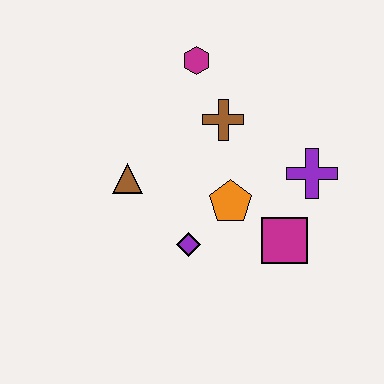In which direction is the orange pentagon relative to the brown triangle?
The orange pentagon is to the right of the brown triangle.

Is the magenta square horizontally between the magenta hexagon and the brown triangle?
No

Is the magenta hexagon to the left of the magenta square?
Yes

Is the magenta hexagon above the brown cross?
Yes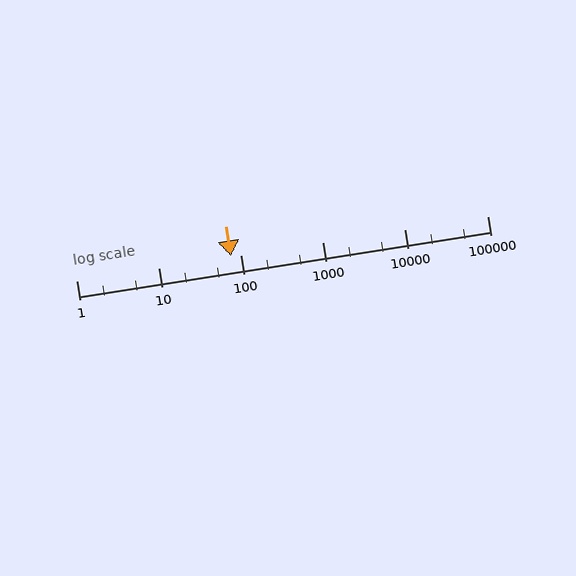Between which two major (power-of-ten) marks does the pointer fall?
The pointer is between 10 and 100.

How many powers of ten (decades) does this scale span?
The scale spans 5 decades, from 1 to 100000.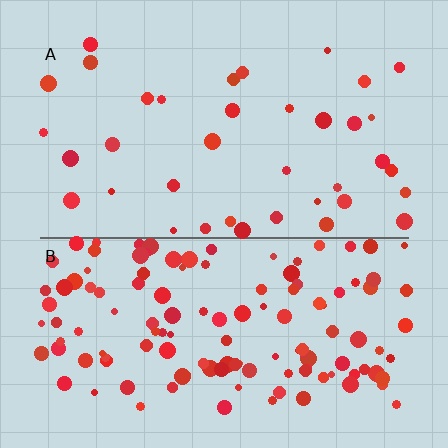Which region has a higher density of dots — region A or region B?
B (the bottom).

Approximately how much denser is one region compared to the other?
Approximately 3.4× — region B over region A.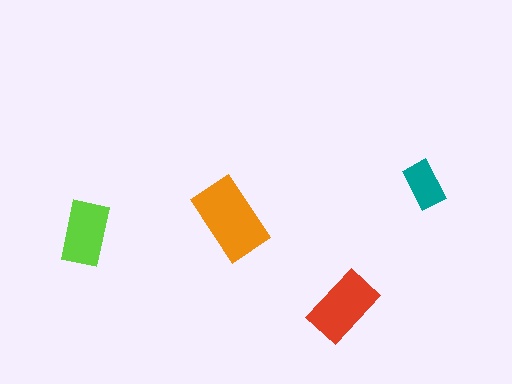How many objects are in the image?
There are 4 objects in the image.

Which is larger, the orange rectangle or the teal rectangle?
The orange one.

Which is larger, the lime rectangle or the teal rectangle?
The lime one.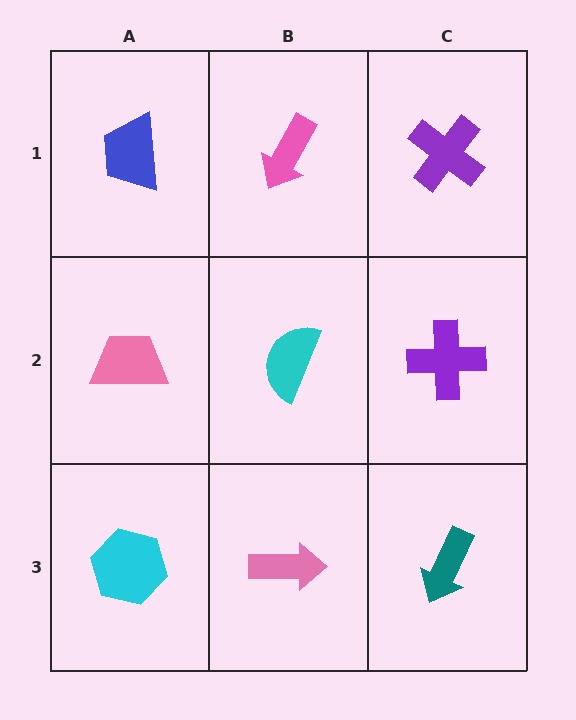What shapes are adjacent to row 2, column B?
A pink arrow (row 1, column B), a pink arrow (row 3, column B), a pink trapezoid (row 2, column A), a purple cross (row 2, column C).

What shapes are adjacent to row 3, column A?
A pink trapezoid (row 2, column A), a pink arrow (row 3, column B).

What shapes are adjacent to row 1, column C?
A purple cross (row 2, column C), a pink arrow (row 1, column B).